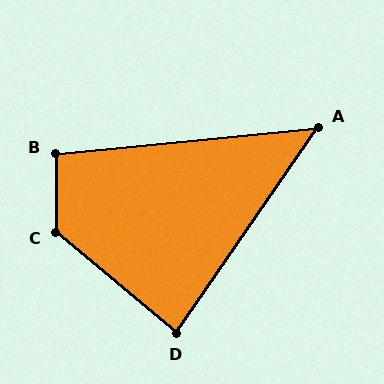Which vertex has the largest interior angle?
C, at approximately 130 degrees.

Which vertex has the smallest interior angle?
A, at approximately 50 degrees.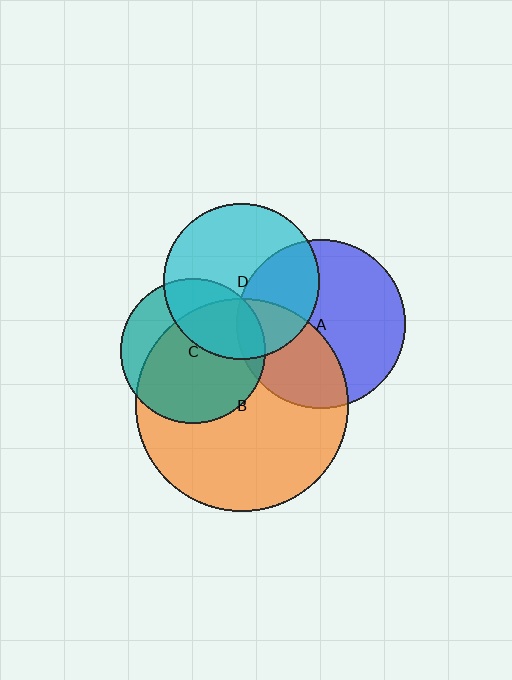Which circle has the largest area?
Circle B (orange).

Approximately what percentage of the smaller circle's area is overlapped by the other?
Approximately 35%.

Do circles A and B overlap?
Yes.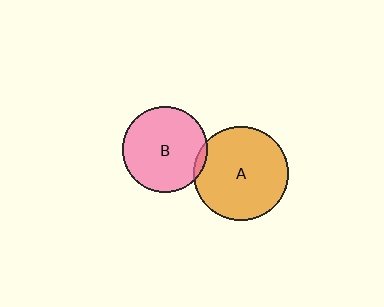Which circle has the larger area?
Circle A (orange).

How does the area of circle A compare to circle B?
Approximately 1.2 times.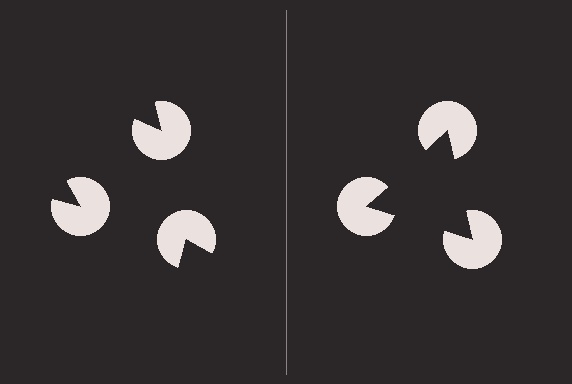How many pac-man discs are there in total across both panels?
6 — 3 on each side.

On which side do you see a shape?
An illusory triangle appears on the right side. On the left side the wedge cuts are rotated, so no coherent shape forms.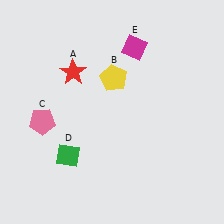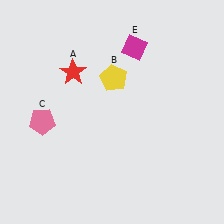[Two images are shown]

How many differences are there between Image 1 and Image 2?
There is 1 difference between the two images.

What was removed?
The green diamond (D) was removed in Image 2.